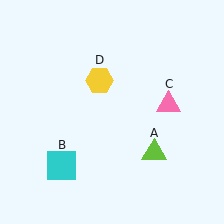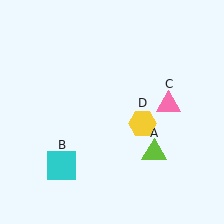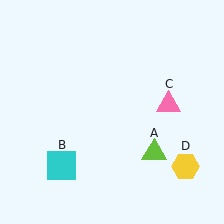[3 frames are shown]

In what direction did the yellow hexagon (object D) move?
The yellow hexagon (object D) moved down and to the right.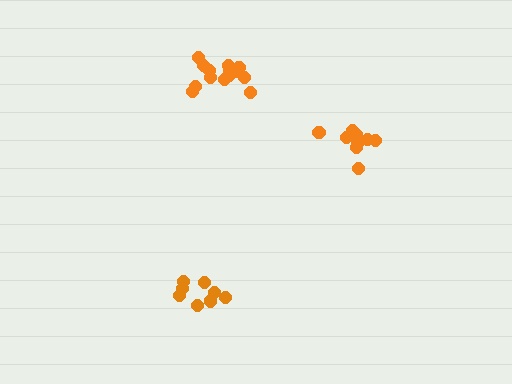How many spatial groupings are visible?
There are 3 spatial groupings.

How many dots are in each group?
Group 1: 14 dots, Group 2: 9 dots, Group 3: 8 dots (31 total).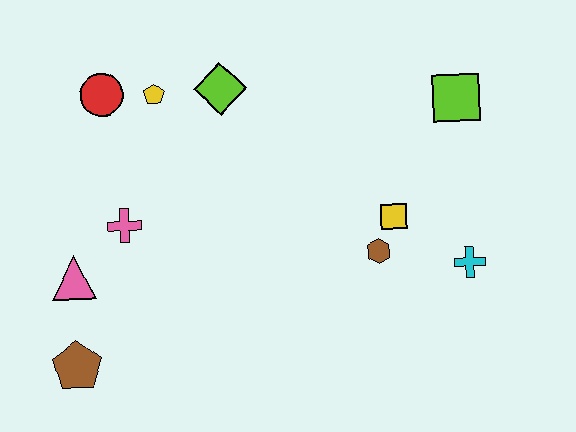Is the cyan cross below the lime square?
Yes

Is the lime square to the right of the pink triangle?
Yes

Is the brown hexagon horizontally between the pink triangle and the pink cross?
No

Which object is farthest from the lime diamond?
The brown pentagon is farthest from the lime diamond.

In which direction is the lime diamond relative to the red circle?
The lime diamond is to the right of the red circle.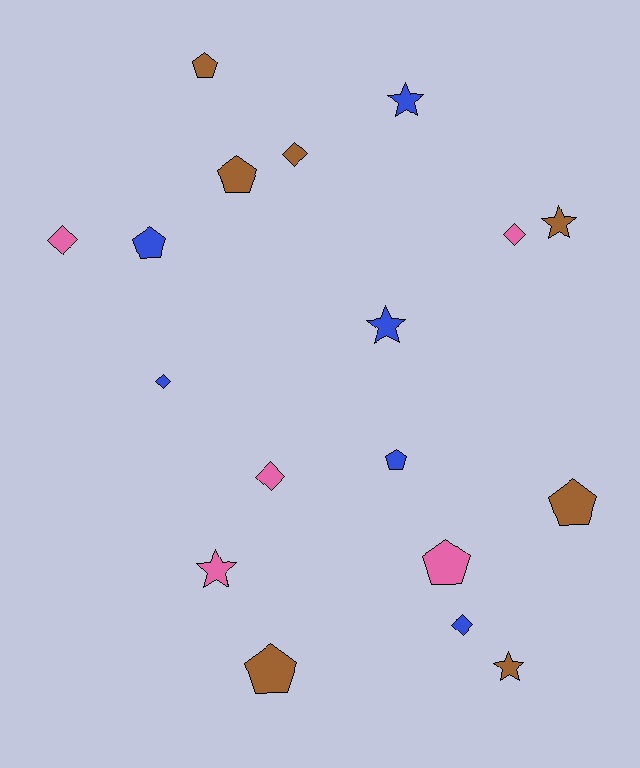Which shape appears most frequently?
Pentagon, with 7 objects.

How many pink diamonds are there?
There are 3 pink diamonds.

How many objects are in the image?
There are 18 objects.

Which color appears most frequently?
Brown, with 7 objects.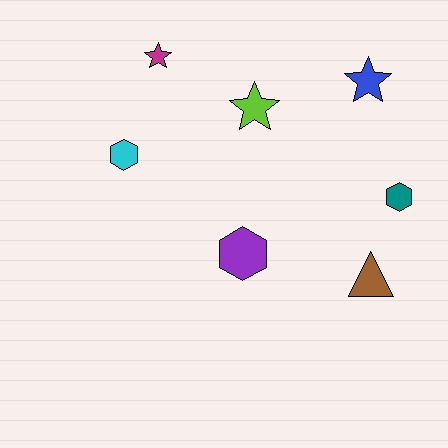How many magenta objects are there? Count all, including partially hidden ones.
There is 1 magenta object.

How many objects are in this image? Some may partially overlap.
There are 7 objects.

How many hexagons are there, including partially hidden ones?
There are 3 hexagons.